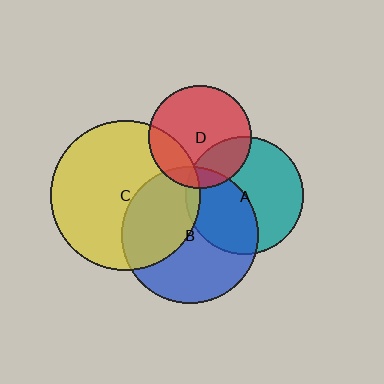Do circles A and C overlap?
Yes.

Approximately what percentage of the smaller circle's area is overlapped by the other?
Approximately 5%.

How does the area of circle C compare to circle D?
Approximately 2.1 times.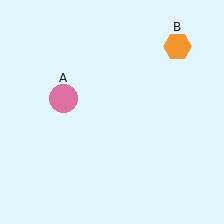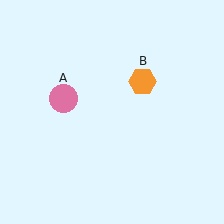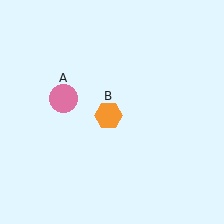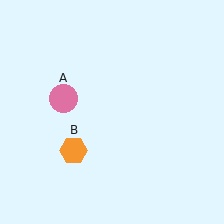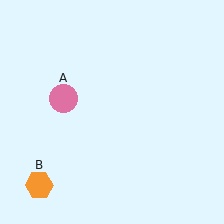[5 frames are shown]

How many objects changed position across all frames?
1 object changed position: orange hexagon (object B).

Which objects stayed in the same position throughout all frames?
Pink circle (object A) remained stationary.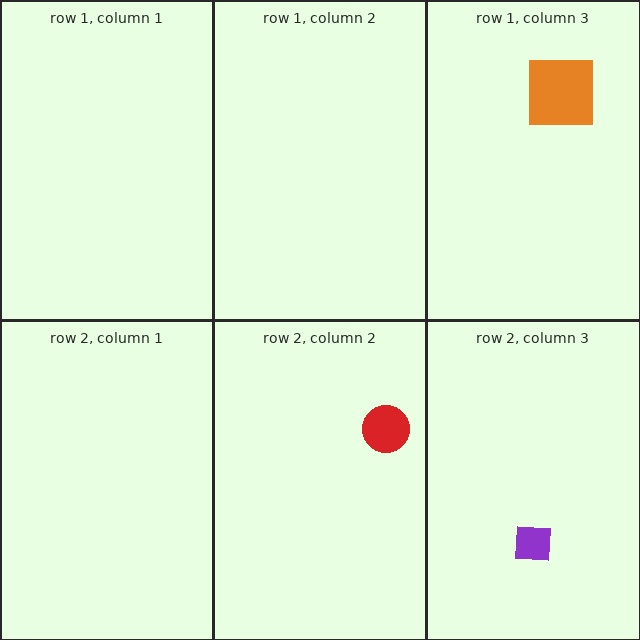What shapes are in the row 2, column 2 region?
The red circle.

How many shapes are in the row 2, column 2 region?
1.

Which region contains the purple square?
The row 2, column 3 region.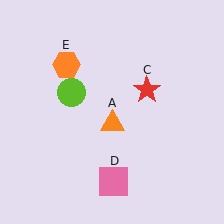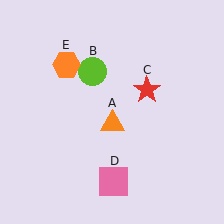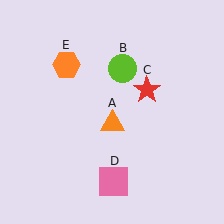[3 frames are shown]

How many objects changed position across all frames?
1 object changed position: lime circle (object B).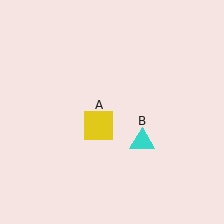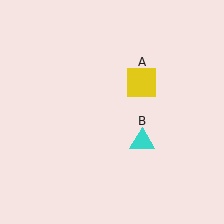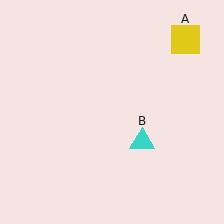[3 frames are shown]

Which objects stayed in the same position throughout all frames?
Cyan triangle (object B) remained stationary.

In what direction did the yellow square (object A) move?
The yellow square (object A) moved up and to the right.